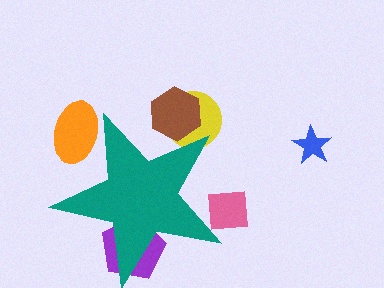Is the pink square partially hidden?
Yes, the pink square is partially hidden behind the teal star.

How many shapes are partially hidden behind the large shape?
5 shapes are partially hidden.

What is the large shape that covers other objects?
A teal star.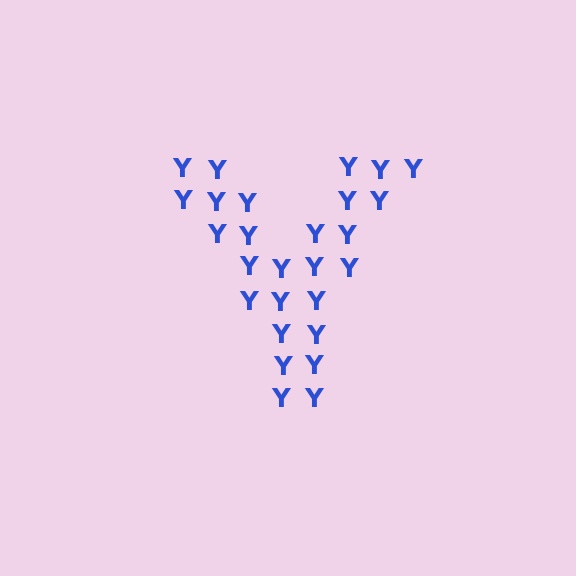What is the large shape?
The large shape is the letter Y.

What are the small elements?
The small elements are letter Y's.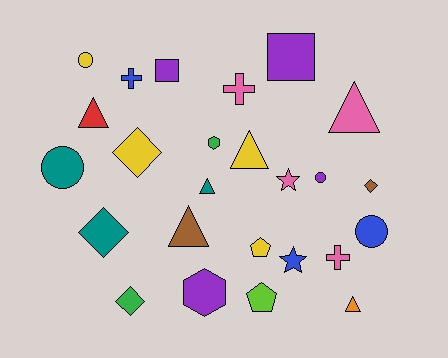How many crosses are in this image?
There are 3 crosses.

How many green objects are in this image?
There are 2 green objects.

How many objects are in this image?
There are 25 objects.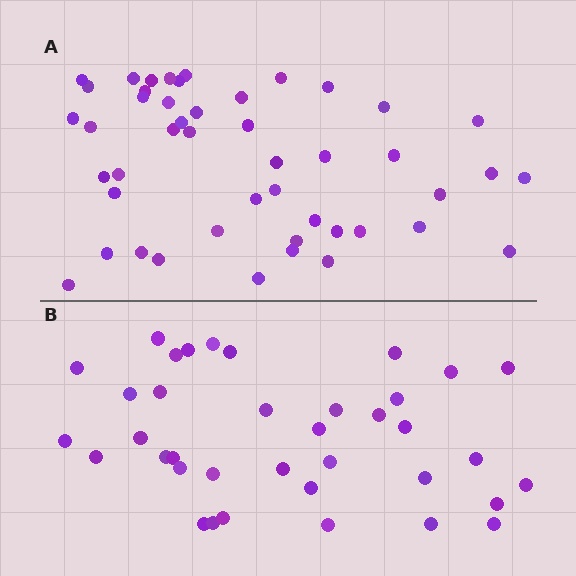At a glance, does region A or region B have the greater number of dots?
Region A (the top region) has more dots.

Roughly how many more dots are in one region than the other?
Region A has roughly 10 or so more dots than region B.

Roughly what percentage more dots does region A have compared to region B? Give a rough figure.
About 25% more.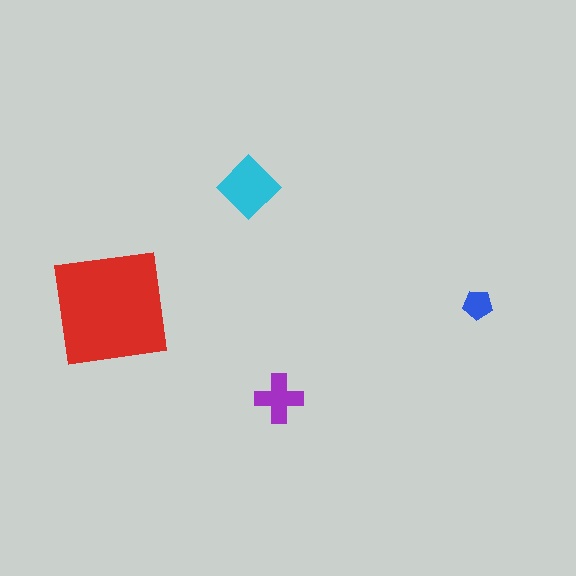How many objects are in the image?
There are 4 objects in the image.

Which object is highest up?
The cyan diamond is topmost.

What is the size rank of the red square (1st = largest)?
1st.